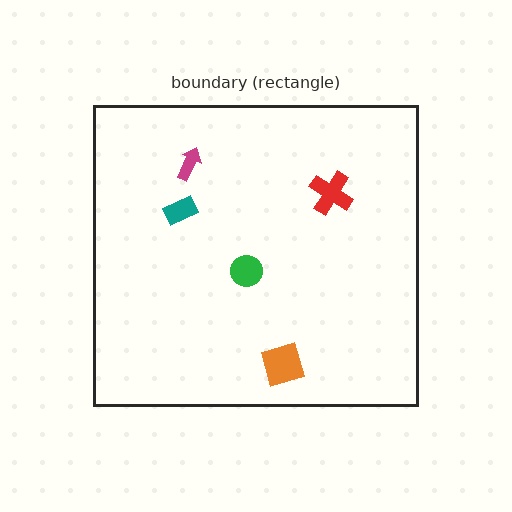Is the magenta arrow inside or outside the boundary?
Inside.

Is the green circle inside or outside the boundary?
Inside.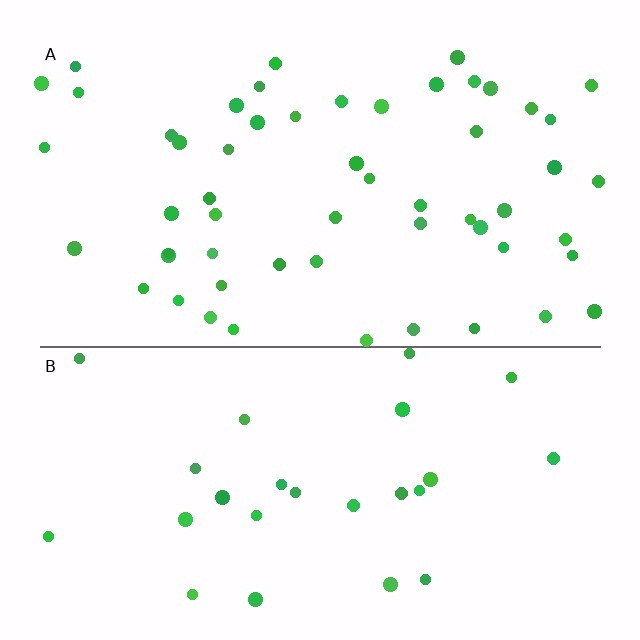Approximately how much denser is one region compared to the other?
Approximately 2.2× — region A over region B.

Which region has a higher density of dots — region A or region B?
A (the top).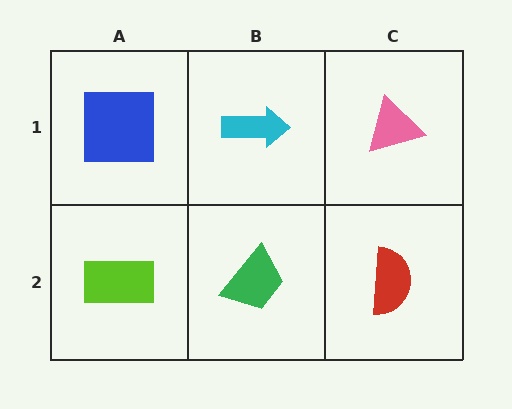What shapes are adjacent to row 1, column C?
A red semicircle (row 2, column C), a cyan arrow (row 1, column B).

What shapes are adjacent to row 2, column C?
A pink triangle (row 1, column C), a green trapezoid (row 2, column B).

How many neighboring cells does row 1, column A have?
2.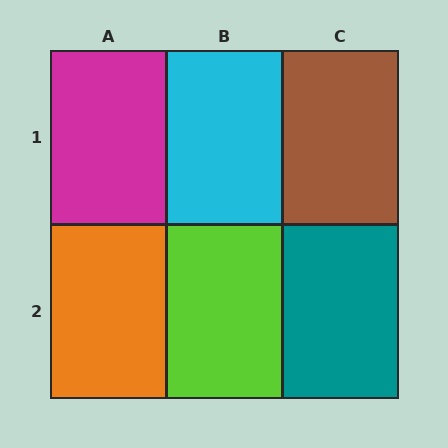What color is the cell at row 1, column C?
Brown.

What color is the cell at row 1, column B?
Cyan.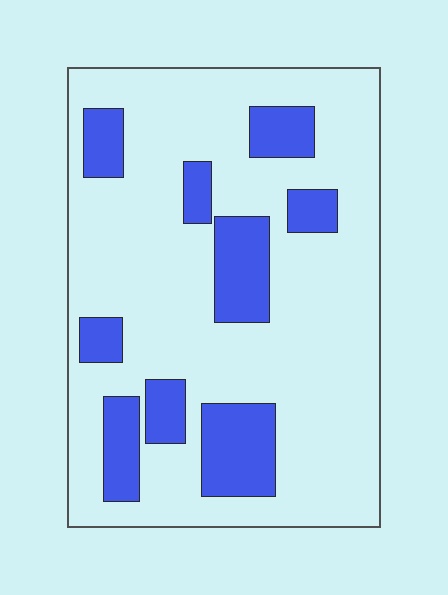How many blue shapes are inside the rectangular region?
9.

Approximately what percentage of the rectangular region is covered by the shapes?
Approximately 20%.